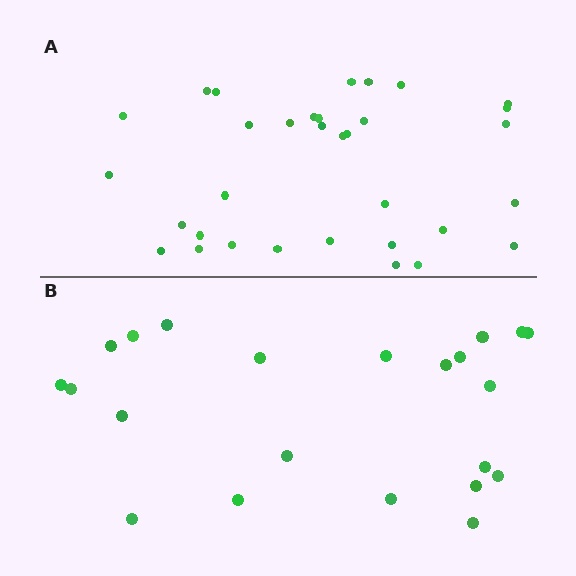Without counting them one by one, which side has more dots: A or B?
Region A (the top region) has more dots.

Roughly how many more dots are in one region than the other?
Region A has roughly 12 or so more dots than region B.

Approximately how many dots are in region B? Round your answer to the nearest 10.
About 20 dots. (The exact count is 22, which rounds to 20.)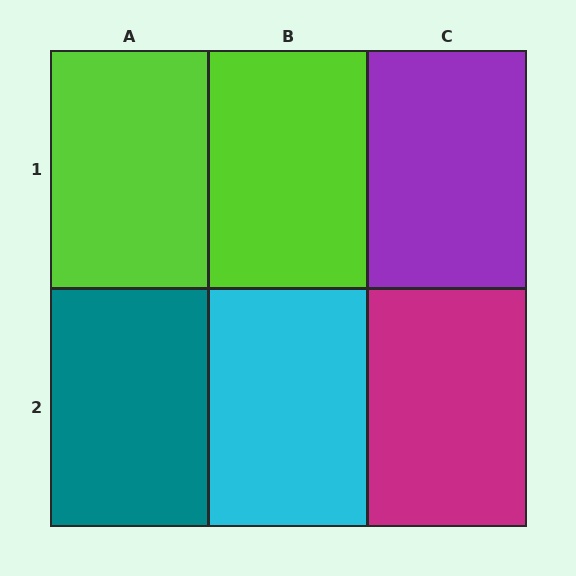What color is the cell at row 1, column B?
Lime.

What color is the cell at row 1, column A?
Lime.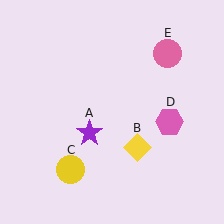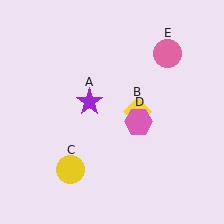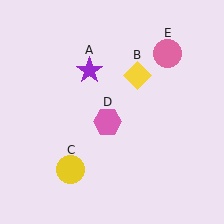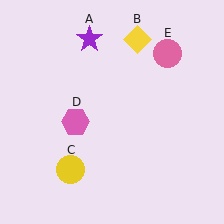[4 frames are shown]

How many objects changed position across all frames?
3 objects changed position: purple star (object A), yellow diamond (object B), pink hexagon (object D).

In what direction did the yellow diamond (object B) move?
The yellow diamond (object B) moved up.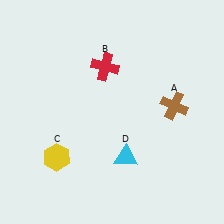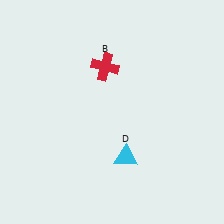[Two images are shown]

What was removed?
The yellow hexagon (C), the brown cross (A) were removed in Image 2.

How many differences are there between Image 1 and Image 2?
There are 2 differences between the two images.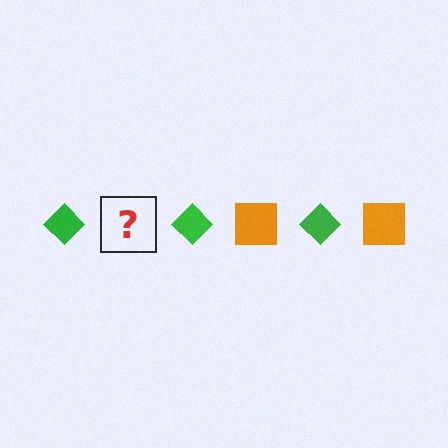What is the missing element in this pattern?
The missing element is an orange square.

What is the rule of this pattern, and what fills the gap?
The rule is that the pattern alternates between green diamond and orange square. The gap should be filled with an orange square.